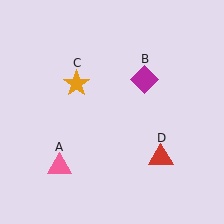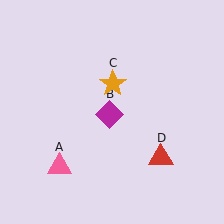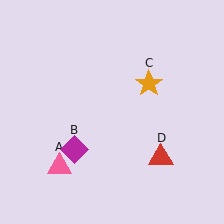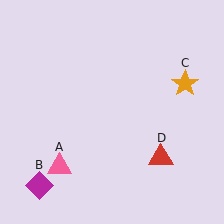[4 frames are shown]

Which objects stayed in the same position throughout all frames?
Pink triangle (object A) and red triangle (object D) remained stationary.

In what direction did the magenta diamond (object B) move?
The magenta diamond (object B) moved down and to the left.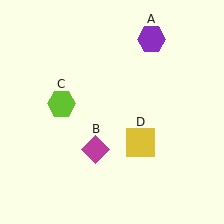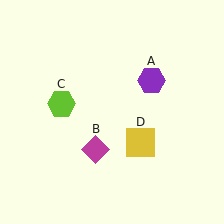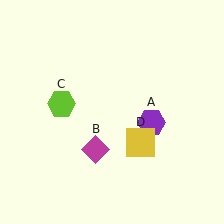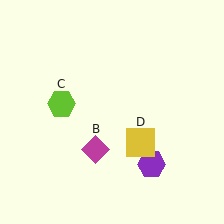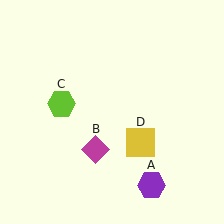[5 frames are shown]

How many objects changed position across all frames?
1 object changed position: purple hexagon (object A).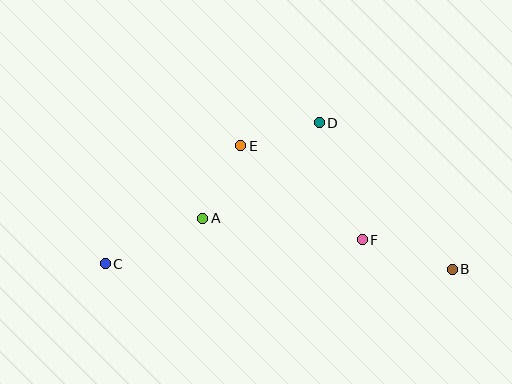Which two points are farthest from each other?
Points B and C are farthest from each other.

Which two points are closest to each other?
Points A and E are closest to each other.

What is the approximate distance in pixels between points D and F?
The distance between D and F is approximately 124 pixels.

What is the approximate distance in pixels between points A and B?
The distance between A and B is approximately 255 pixels.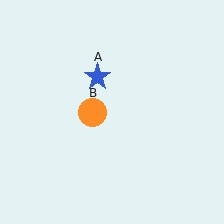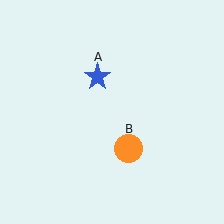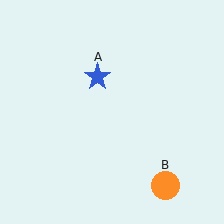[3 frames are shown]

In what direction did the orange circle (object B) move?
The orange circle (object B) moved down and to the right.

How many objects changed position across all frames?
1 object changed position: orange circle (object B).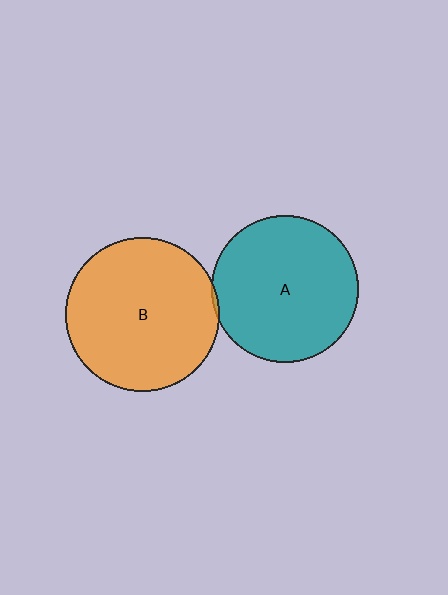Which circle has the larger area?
Circle B (orange).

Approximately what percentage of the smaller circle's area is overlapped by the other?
Approximately 5%.